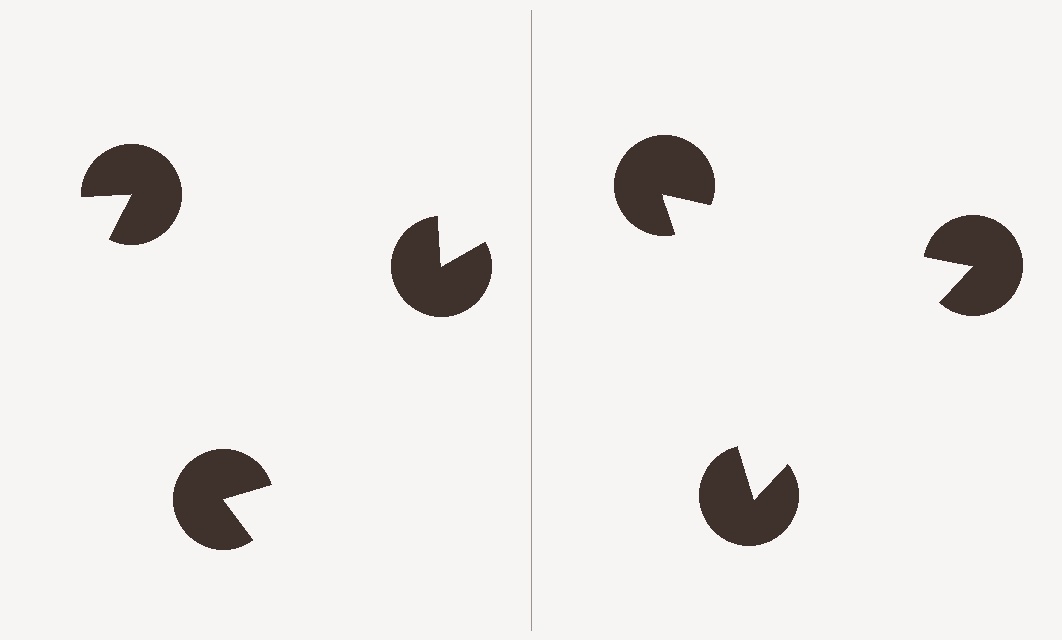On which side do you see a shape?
An illusory triangle appears on the right side. On the left side the wedge cuts are rotated, so no coherent shape forms.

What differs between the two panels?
The pac-man discs are positioned identically on both sides; only the wedge orientations differ. On the right they align to a triangle; on the left they are misaligned.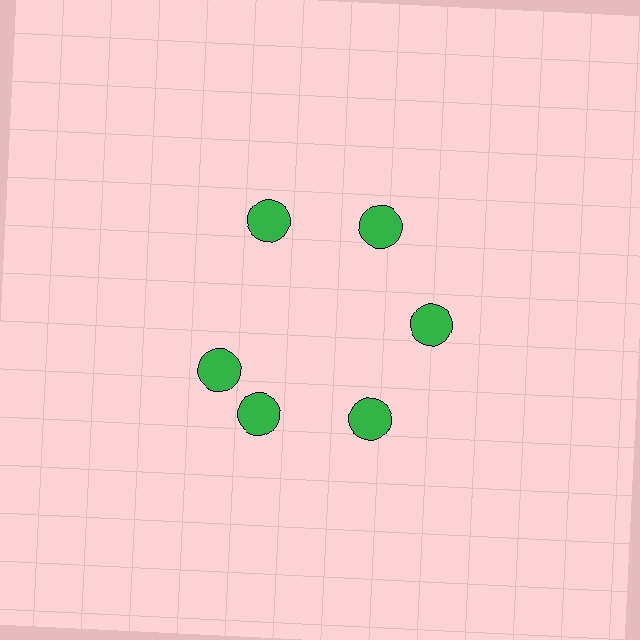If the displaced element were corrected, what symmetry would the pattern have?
It would have 6-fold rotational symmetry — the pattern would map onto itself every 60 degrees.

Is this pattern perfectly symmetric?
No. The 6 green circles are arranged in a ring, but one element near the 9 o'clock position is rotated out of alignment along the ring, breaking the 6-fold rotational symmetry.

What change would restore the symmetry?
The symmetry would be restored by rotating it back into even spacing with its neighbors so that all 6 circles sit at equal angles and equal distance from the center.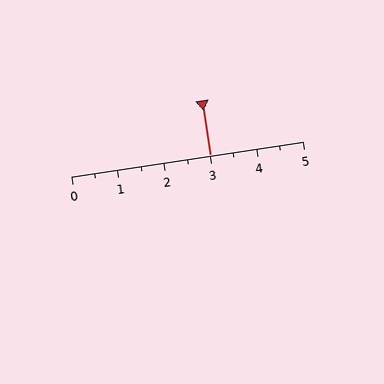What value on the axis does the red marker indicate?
The marker indicates approximately 3.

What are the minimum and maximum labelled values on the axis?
The axis runs from 0 to 5.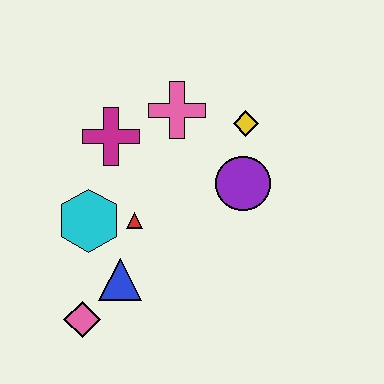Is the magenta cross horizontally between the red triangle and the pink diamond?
Yes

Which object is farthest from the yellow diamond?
The pink diamond is farthest from the yellow diamond.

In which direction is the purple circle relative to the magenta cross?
The purple circle is to the right of the magenta cross.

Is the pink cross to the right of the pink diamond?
Yes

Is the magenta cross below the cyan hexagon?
No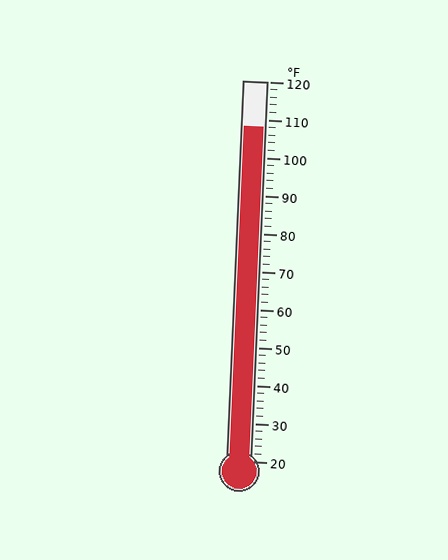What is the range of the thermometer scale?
The thermometer scale ranges from 20°F to 120°F.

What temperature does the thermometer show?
The thermometer shows approximately 108°F.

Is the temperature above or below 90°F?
The temperature is above 90°F.